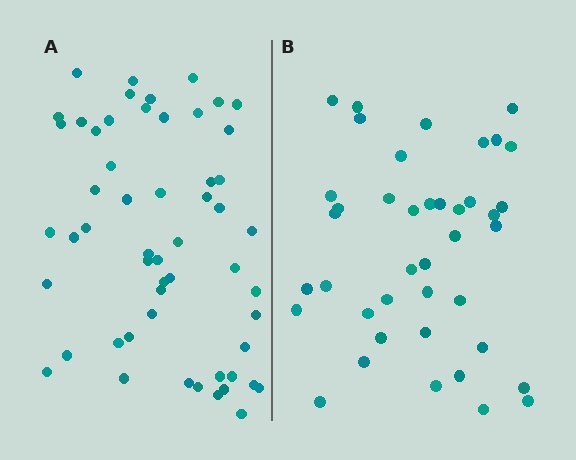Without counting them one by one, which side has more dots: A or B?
Region A (the left region) has more dots.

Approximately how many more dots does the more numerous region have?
Region A has approximately 15 more dots than region B.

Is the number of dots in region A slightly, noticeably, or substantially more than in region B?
Region A has noticeably more, but not dramatically so. The ratio is roughly 1.3 to 1.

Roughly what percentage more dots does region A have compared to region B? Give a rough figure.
About 35% more.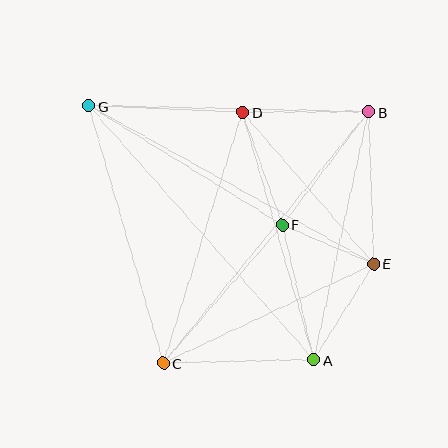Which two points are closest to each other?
Points E and F are closest to each other.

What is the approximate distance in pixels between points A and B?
The distance between A and B is approximately 254 pixels.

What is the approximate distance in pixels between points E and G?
The distance between E and G is approximately 326 pixels.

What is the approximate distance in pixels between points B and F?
The distance between B and F is approximately 142 pixels.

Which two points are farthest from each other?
Points A and G are farthest from each other.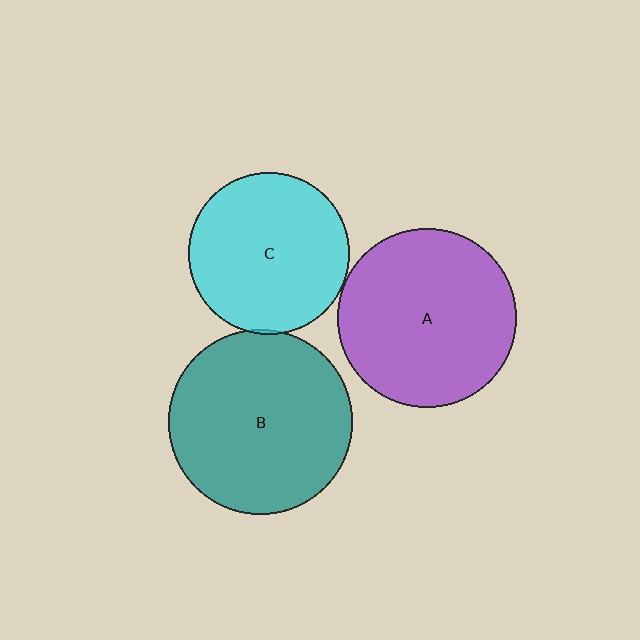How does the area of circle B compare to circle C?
Approximately 1.3 times.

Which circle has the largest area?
Circle B (teal).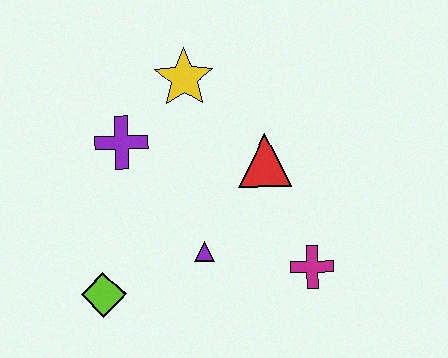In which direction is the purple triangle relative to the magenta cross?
The purple triangle is to the left of the magenta cross.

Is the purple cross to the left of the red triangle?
Yes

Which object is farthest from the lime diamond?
The yellow star is farthest from the lime diamond.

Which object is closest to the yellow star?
The purple cross is closest to the yellow star.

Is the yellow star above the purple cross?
Yes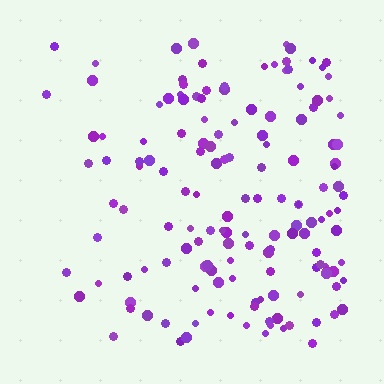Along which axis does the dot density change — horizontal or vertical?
Horizontal.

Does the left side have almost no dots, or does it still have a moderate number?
Still a moderate number, just noticeably fewer than the right.